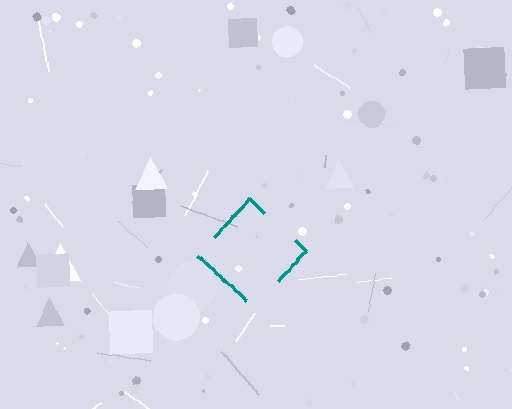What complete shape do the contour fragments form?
The contour fragments form a diamond.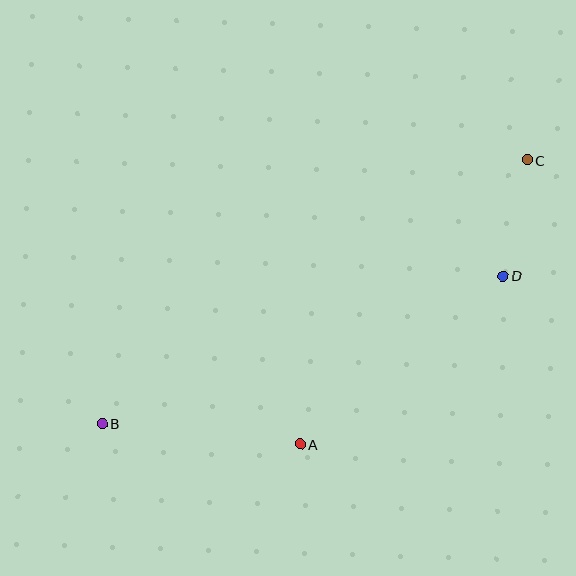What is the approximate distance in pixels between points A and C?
The distance between A and C is approximately 363 pixels.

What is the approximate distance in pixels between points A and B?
The distance between A and B is approximately 200 pixels.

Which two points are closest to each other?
Points C and D are closest to each other.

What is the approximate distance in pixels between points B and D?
The distance between B and D is approximately 428 pixels.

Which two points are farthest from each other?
Points B and C are farthest from each other.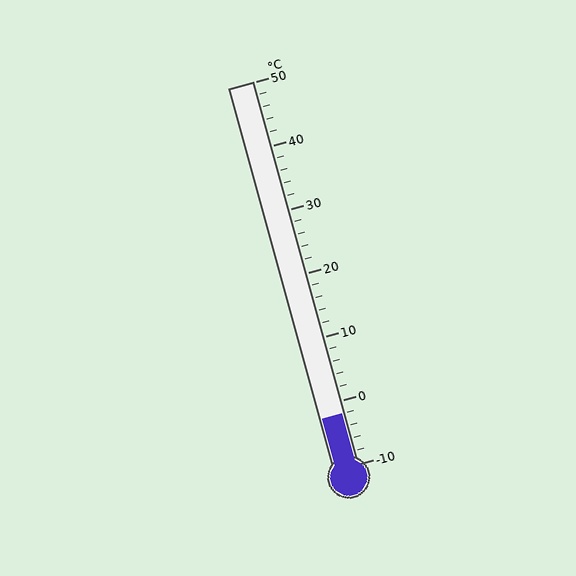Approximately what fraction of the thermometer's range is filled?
The thermometer is filled to approximately 15% of its range.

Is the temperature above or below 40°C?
The temperature is below 40°C.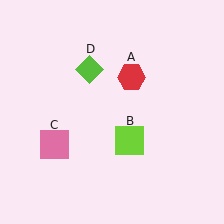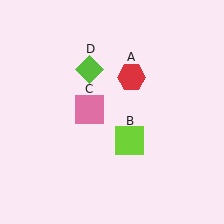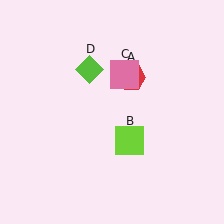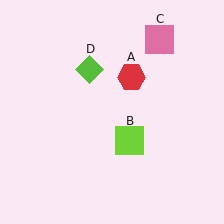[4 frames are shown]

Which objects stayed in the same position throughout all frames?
Red hexagon (object A) and lime square (object B) and lime diamond (object D) remained stationary.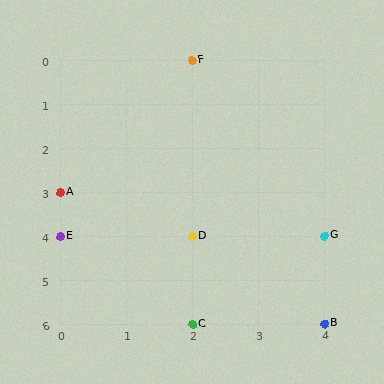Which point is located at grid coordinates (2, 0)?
Point F is at (2, 0).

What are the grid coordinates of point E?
Point E is at grid coordinates (0, 4).